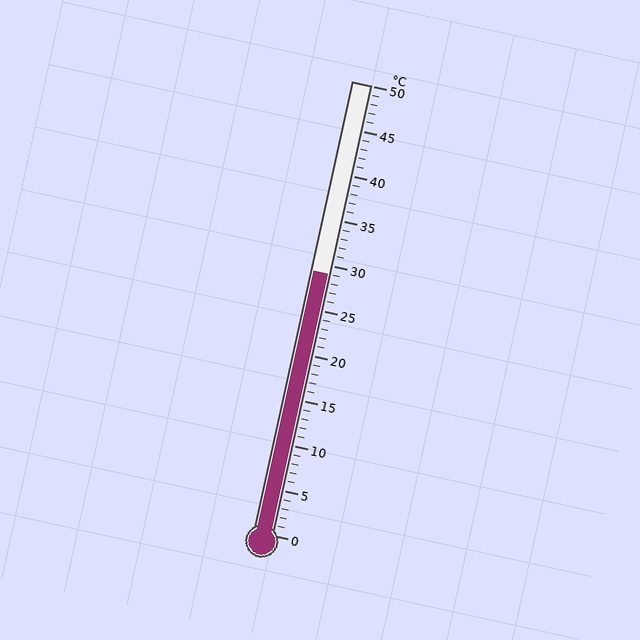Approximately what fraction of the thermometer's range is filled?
The thermometer is filled to approximately 60% of its range.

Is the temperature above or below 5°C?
The temperature is above 5°C.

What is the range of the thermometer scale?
The thermometer scale ranges from 0°C to 50°C.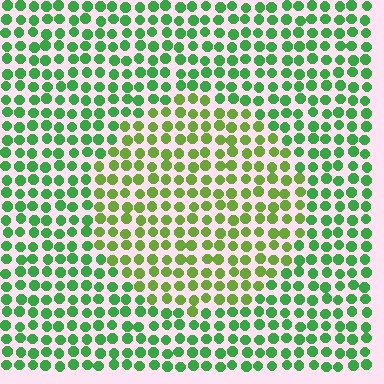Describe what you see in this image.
The image is filled with small green elements in a uniform arrangement. A circle-shaped region is visible where the elements are tinted to a slightly different hue, forming a subtle color boundary.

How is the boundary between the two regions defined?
The boundary is defined purely by a slight shift in hue (about 33 degrees). Spacing, size, and orientation are identical on both sides.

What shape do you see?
I see a circle.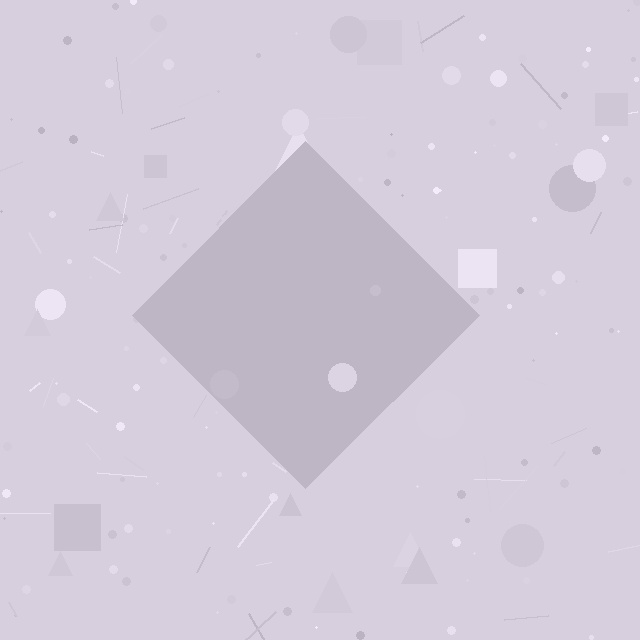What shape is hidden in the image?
A diamond is hidden in the image.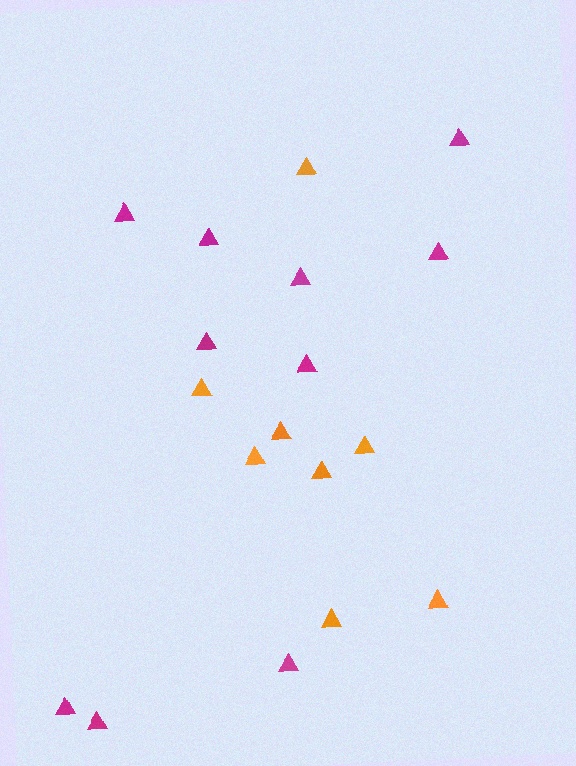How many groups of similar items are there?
There are 2 groups: one group of magenta triangles (10) and one group of orange triangles (8).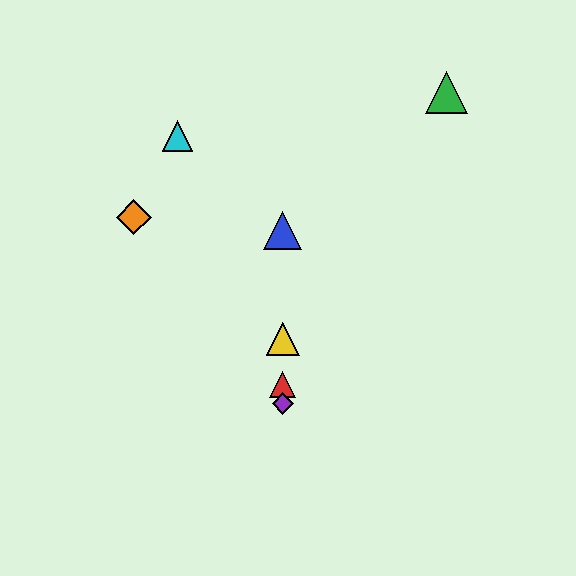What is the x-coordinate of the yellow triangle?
The yellow triangle is at x≈283.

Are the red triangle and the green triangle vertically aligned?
No, the red triangle is at x≈283 and the green triangle is at x≈446.